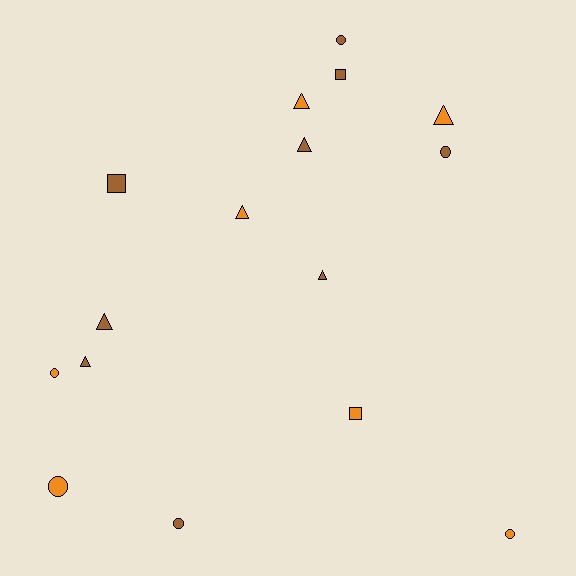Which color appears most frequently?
Brown, with 9 objects.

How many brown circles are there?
There are 3 brown circles.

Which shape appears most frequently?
Triangle, with 7 objects.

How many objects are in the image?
There are 16 objects.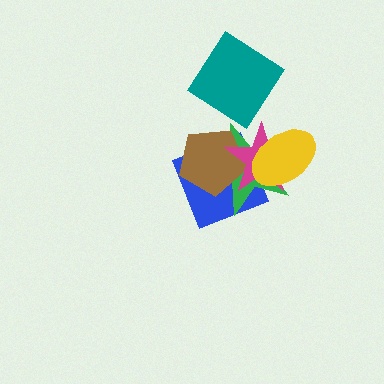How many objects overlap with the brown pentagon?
3 objects overlap with the brown pentagon.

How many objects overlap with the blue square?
3 objects overlap with the blue square.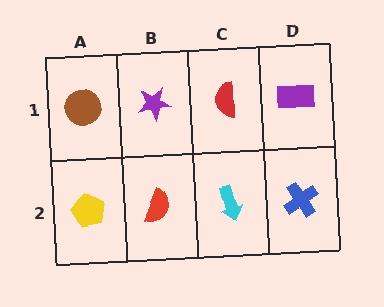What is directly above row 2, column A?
A brown circle.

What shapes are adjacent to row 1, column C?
A cyan arrow (row 2, column C), a purple star (row 1, column B), a purple rectangle (row 1, column D).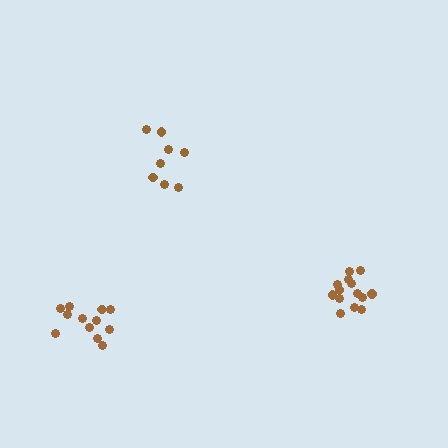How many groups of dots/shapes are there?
There are 3 groups.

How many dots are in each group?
Group 1: 12 dots, Group 2: 9 dots, Group 3: 14 dots (35 total).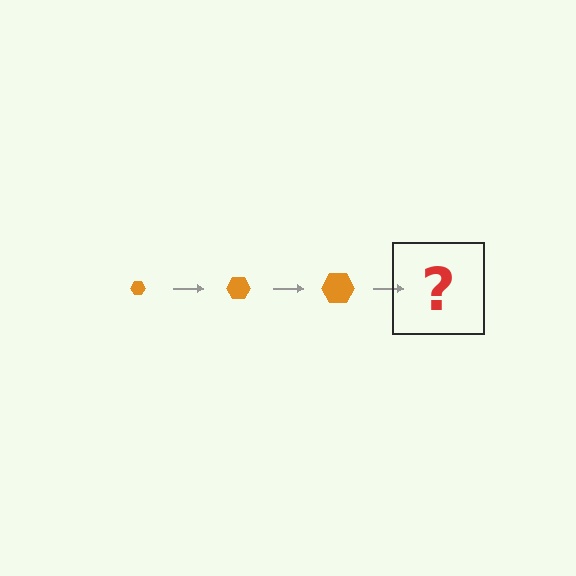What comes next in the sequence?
The next element should be an orange hexagon, larger than the previous one.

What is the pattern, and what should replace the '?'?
The pattern is that the hexagon gets progressively larger each step. The '?' should be an orange hexagon, larger than the previous one.